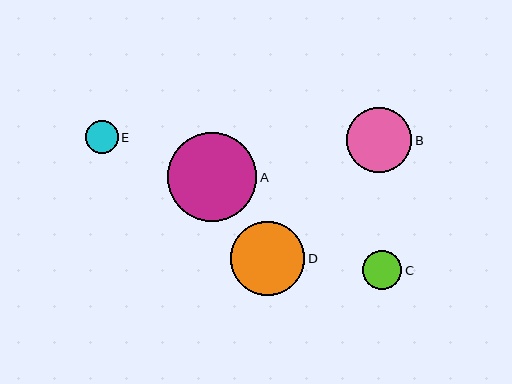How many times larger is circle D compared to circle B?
Circle D is approximately 1.1 times the size of circle B.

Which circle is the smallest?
Circle E is the smallest with a size of approximately 33 pixels.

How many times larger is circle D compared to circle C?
Circle D is approximately 1.9 times the size of circle C.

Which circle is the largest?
Circle A is the largest with a size of approximately 89 pixels.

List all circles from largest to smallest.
From largest to smallest: A, D, B, C, E.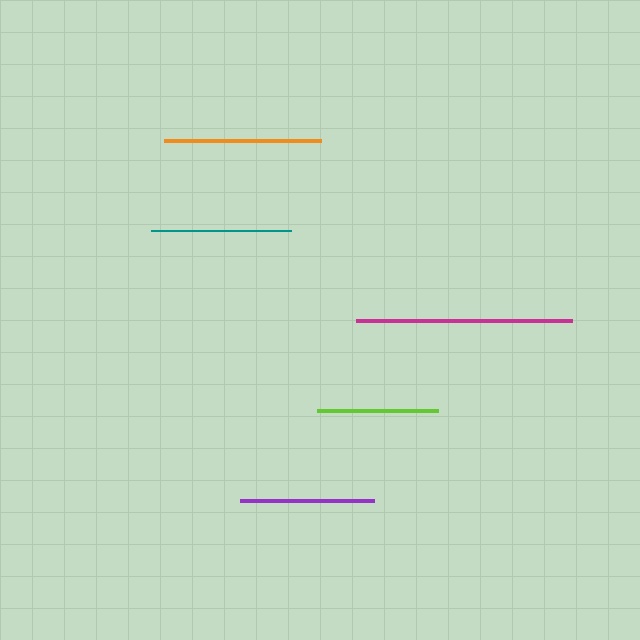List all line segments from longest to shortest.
From longest to shortest: magenta, orange, teal, purple, lime.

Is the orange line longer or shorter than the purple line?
The orange line is longer than the purple line.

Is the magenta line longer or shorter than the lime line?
The magenta line is longer than the lime line.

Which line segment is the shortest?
The lime line is the shortest at approximately 122 pixels.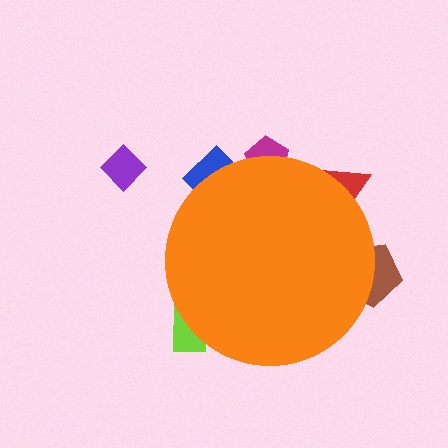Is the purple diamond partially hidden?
No, the purple diamond is fully visible.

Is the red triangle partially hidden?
Yes, the red triangle is partially hidden behind the orange circle.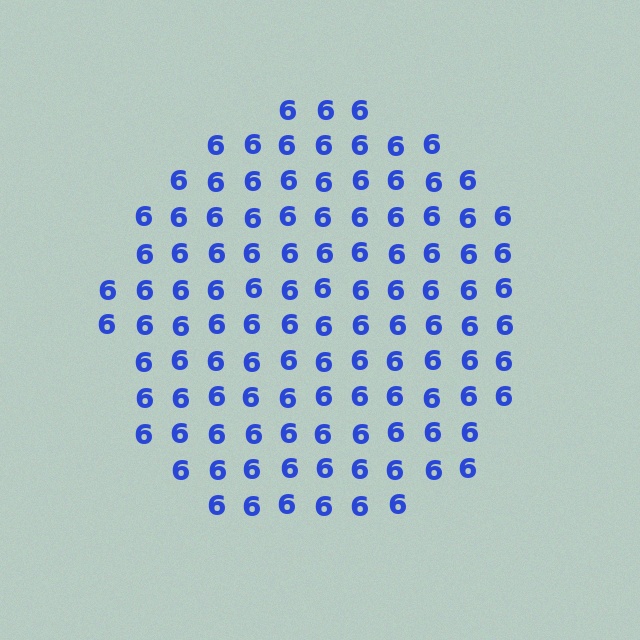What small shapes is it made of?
It is made of small digit 6's.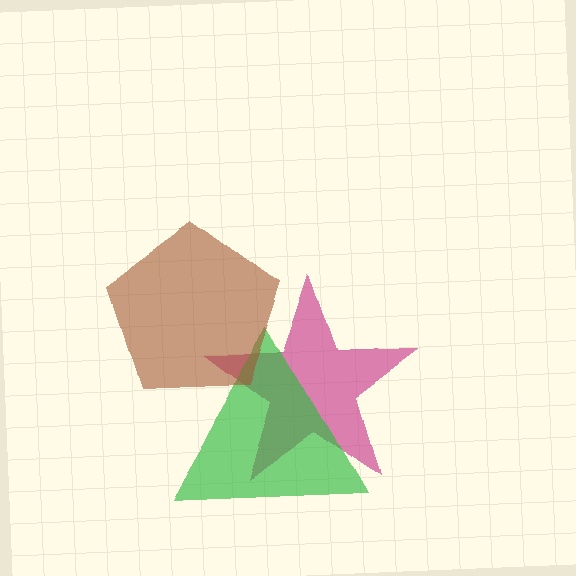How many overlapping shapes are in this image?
There are 3 overlapping shapes in the image.